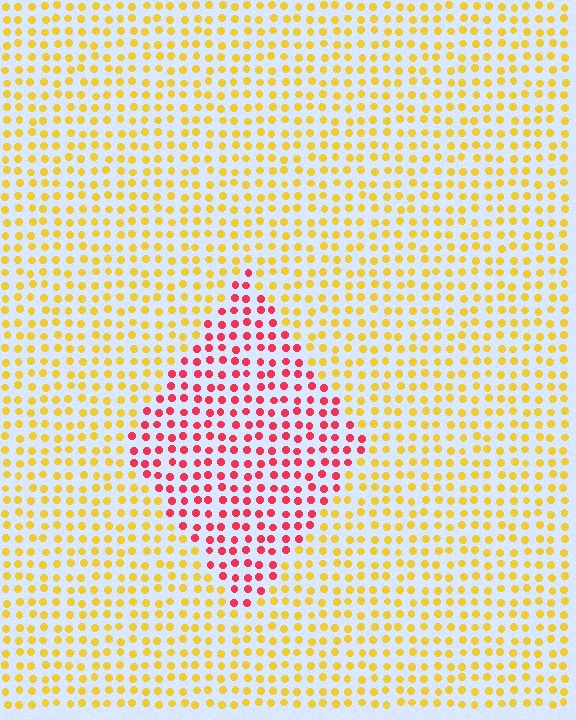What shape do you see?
I see a diamond.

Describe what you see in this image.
The image is filled with small yellow elements in a uniform arrangement. A diamond-shaped region is visible where the elements are tinted to a slightly different hue, forming a subtle color boundary.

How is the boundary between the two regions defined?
The boundary is defined purely by a slight shift in hue (about 61 degrees). Spacing, size, and orientation are identical on both sides.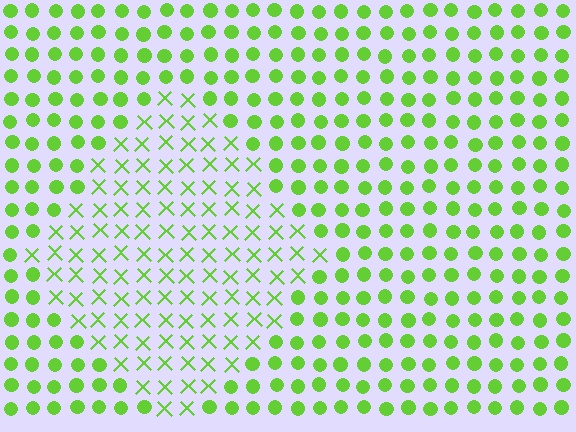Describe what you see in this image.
The image is filled with small lime elements arranged in a uniform grid. A diamond-shaped region contains X marks, while the surrounding area contains circles. The boundary is defined purely by the change in element shape.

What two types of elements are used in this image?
The image uses X marks inside the diamond region and circles outside it.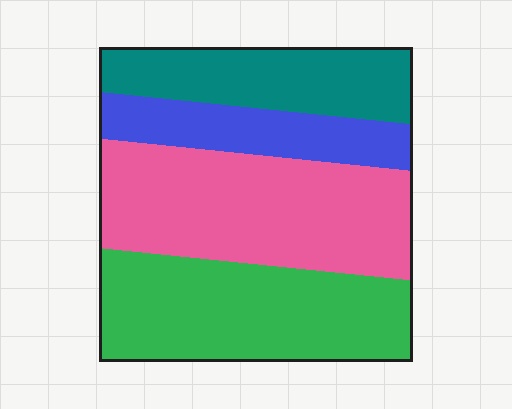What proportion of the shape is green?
Green covers about 30% of the shape.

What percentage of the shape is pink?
Pink takes up about one third (1/3) of the shape.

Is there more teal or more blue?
Teal.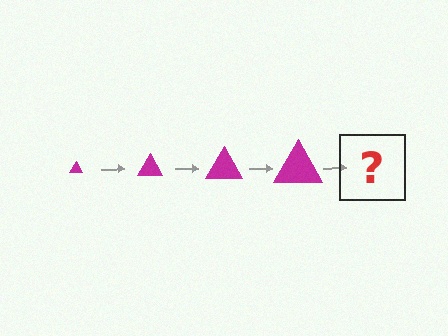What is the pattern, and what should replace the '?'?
The pattern is that the triangle gets progressively larger each step. The '?' should be a magenta triangle, larger than the previous one.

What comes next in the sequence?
The next element should be a magenta triangle, larger than the previous one.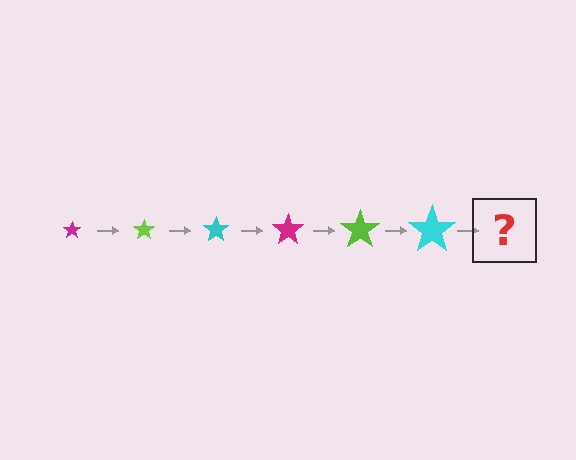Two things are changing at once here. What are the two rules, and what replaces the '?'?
The two rules are that the star grows larger each step and the color cycles through magenta, lime, and cyan. The '?' should be a magenta star, larger than the previous one.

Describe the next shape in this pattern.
It should be a magenta star, larger than the previous one.